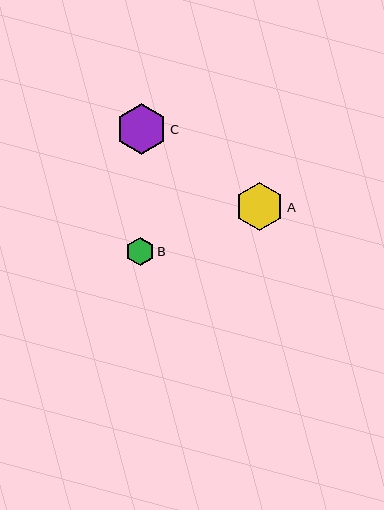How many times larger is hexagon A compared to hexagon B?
Hexagon A is approximately 1.7 times the size of hexagon B.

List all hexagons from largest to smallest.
From largest to smallest: C, A, B.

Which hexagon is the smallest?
Hexagon B is the smallest with a size of approximately 29 pixels.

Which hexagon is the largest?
Hexagon C is the largest with a size of approximately 51 pixels.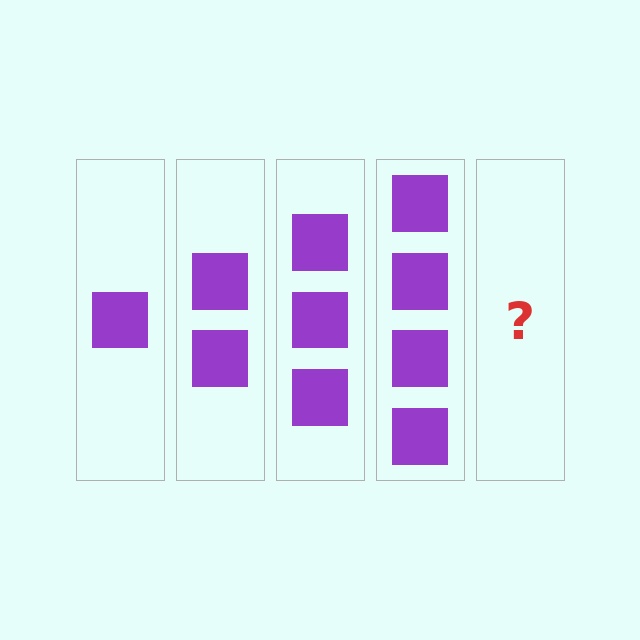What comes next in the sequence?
The next element should be 5 squares.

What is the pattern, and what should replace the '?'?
The pattern is that each step adds one more square. The '?' should be 5 squares.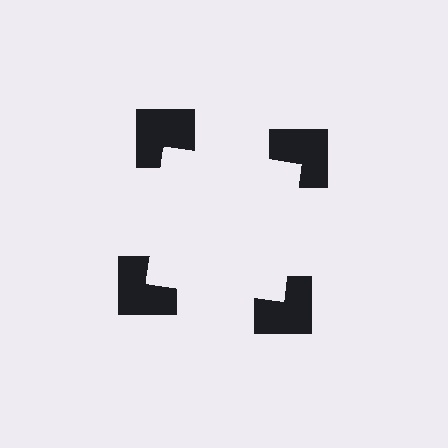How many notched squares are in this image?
There are 4 — one at each vertex of the illusory square.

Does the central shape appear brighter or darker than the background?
It typically appears slightly brighter than the background, even though no actual brightness change is drawn.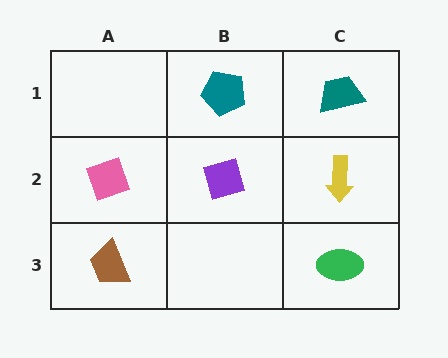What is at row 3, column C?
A green ellipse.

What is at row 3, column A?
A brown trapezoid.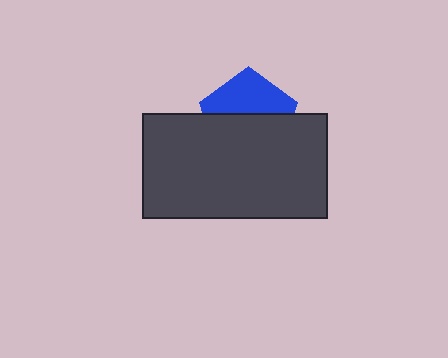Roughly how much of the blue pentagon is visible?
A small part of it is visible (roughly 44%).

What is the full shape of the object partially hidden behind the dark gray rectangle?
The partially hidden object is a blue pentagon.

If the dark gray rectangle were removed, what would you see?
You would see the complete blue pentagon.